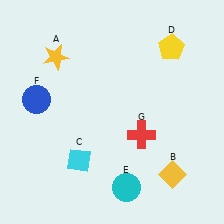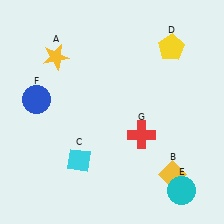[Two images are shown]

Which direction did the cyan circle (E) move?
The cyan circle (E) moved right.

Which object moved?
The cyan circle (E) moved right.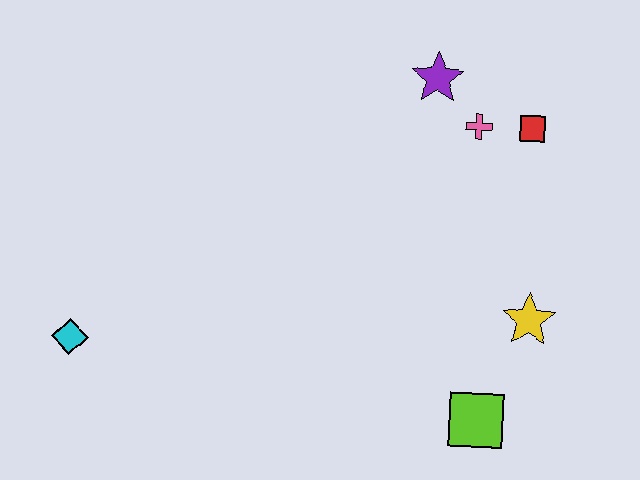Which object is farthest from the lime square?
The cyan diamond is farthest from the lime square.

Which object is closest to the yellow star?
The lime square is closest to the yellow star.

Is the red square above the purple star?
No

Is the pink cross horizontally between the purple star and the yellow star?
Yes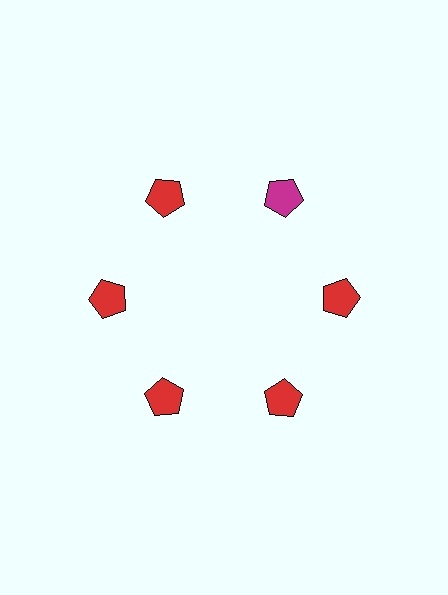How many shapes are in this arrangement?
There are 6 shapes arranged in a ring pattern.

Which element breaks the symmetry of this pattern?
The magenta pentagon at roughly the 1 o'clock position breaks the symmetry. All other shapes are red pentagons.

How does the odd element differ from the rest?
It has a different color: magenta instead of red.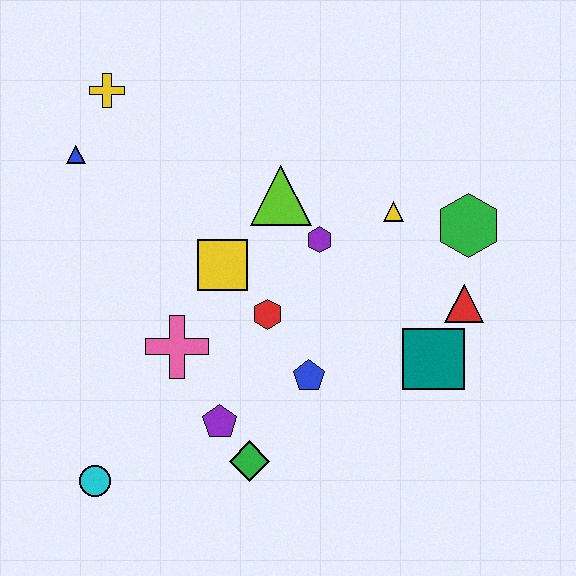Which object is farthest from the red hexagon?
The yellow cross is farthest from the red hexagon.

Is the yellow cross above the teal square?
Yes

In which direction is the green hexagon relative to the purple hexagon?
The green hexagon is to the right of the purple hexagon.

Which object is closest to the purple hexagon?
The lime triangle is closest to the purple hexagon.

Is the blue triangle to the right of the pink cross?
No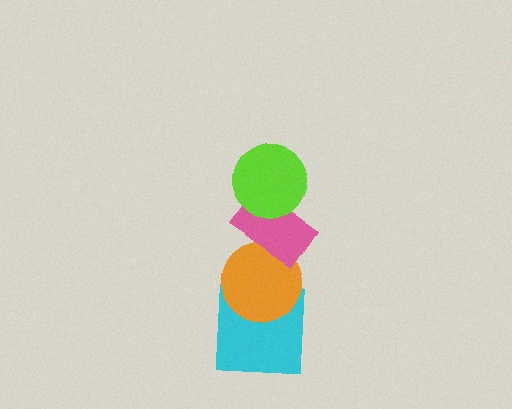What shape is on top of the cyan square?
The orange circle is on top of the cyan square.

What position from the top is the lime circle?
The lime circle is 1st from the top.